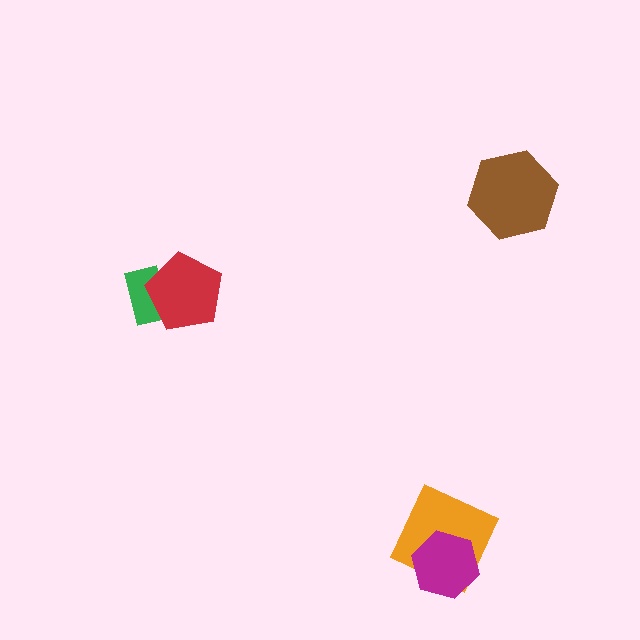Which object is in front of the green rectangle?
The red pentagon is in front of the green rectangle.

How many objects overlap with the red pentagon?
1 object overlaps with the red pentagon.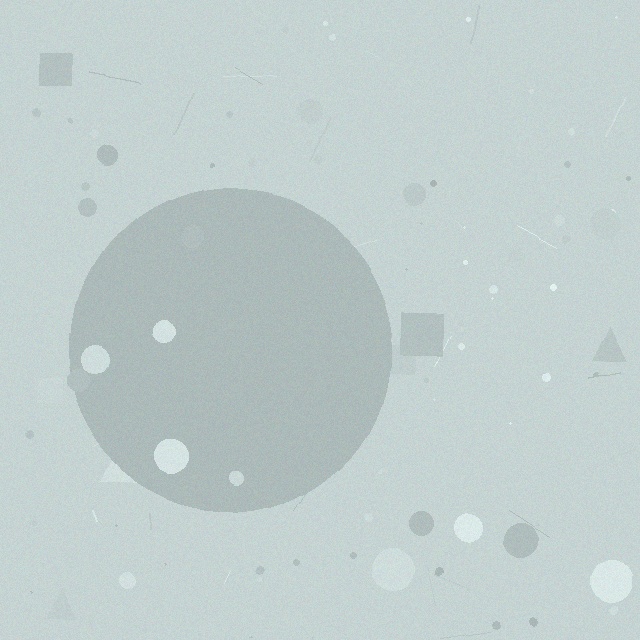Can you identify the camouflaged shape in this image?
The camouflaged shape is a circle.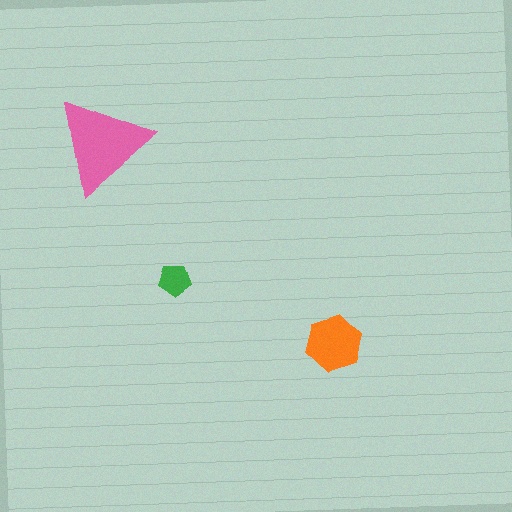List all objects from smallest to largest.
The green pentagon, the orange hexagon, the pink triangle.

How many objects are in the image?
There are 3 objects in the image.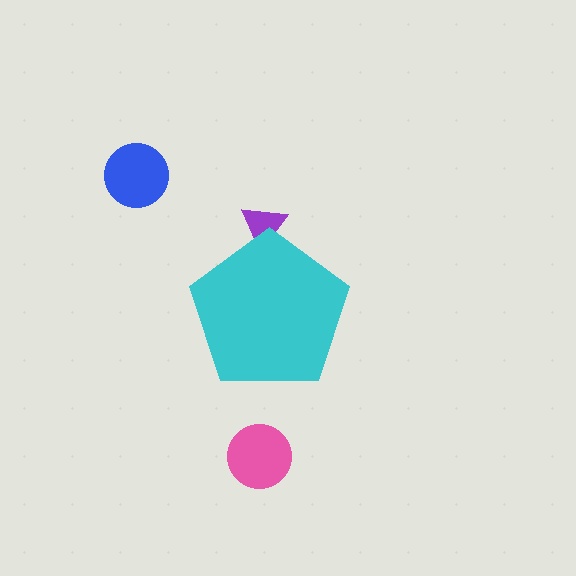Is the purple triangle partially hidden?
Yes, the purple triangle is partially hidden behind the cyan pentagon.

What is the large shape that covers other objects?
A cyan pentagon.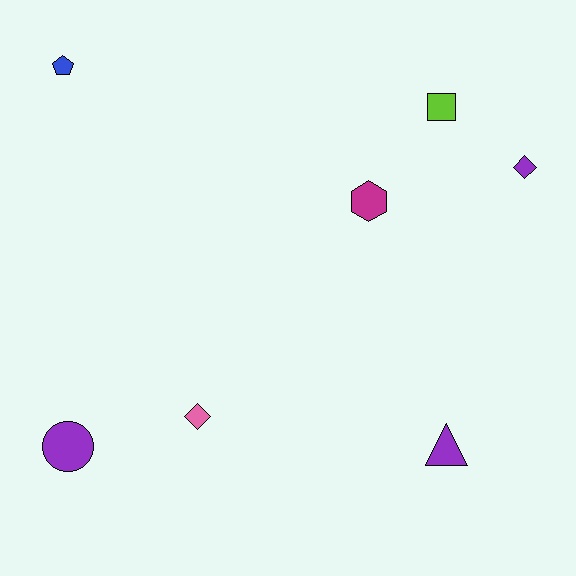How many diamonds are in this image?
There are 2 diamonds.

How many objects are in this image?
There are 7 objects.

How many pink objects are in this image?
There is 1 pink object.